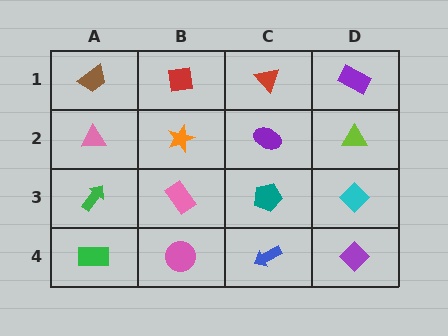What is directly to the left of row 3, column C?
A pink rectangle.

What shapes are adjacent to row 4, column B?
A pink rectangle (row 3, column B), a green rectangle (row 4, column A), a blue arrow (row 4, column C).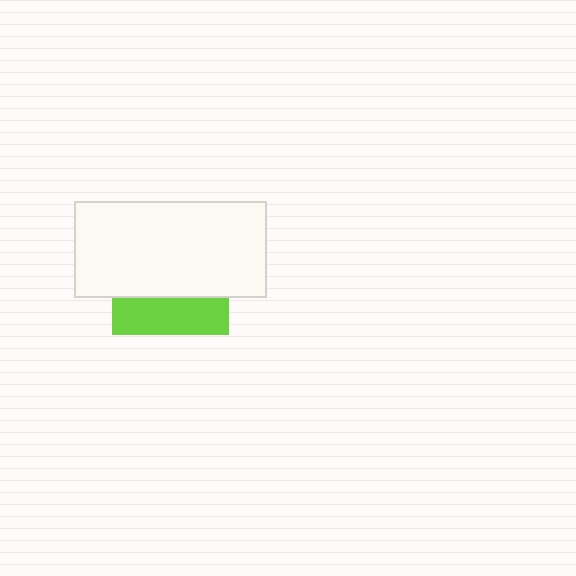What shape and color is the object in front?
The object in front is a white rectangle.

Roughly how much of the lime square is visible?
A small part of it is visible (roughly 33%).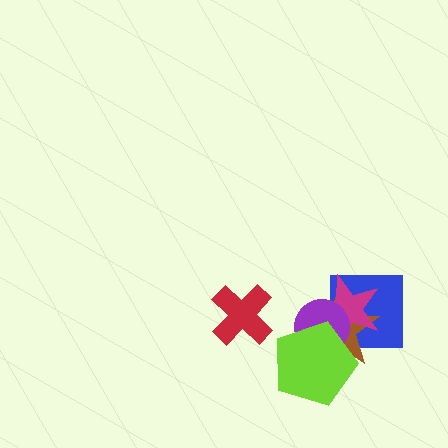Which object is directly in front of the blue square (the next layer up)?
The brown star is directly in front of the blue square.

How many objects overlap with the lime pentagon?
3 objects overlap with the lime pentagon.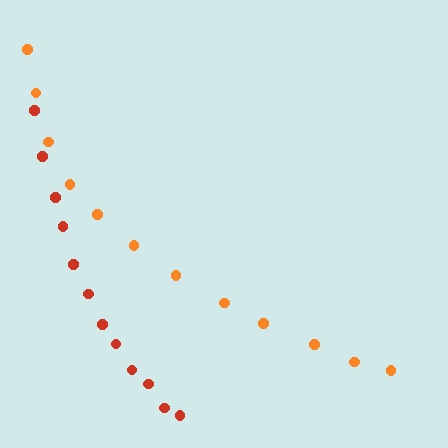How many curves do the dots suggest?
There are 2 distinct paths.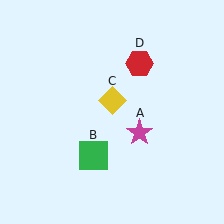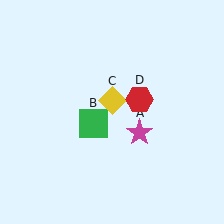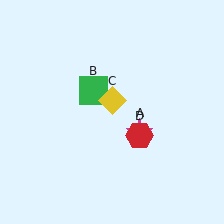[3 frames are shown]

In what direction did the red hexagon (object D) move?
The red hexagon (object D) moved down.